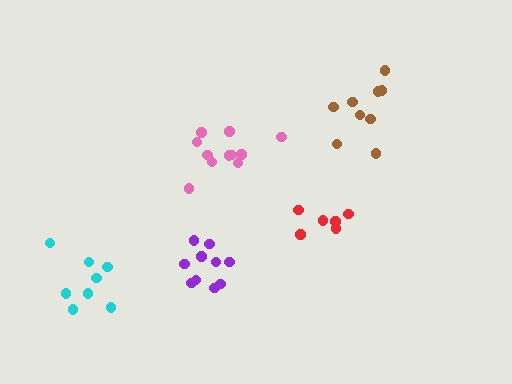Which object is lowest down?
The cyan cluster is bottommost.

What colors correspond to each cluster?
The clusters are colored: cyan, red, purple, brown, pink.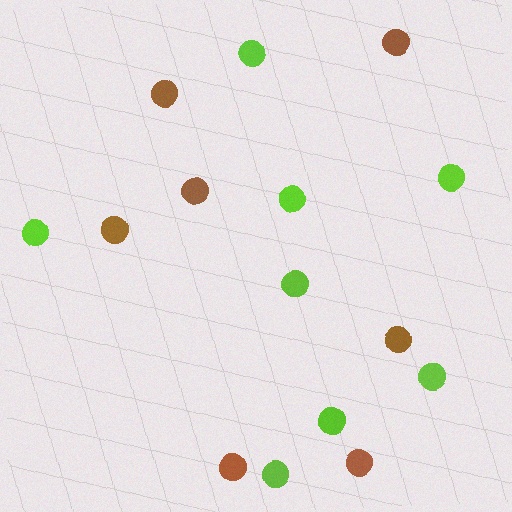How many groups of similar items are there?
There are 2 groups: one group of lime circles (8) and one group of brown circles (7).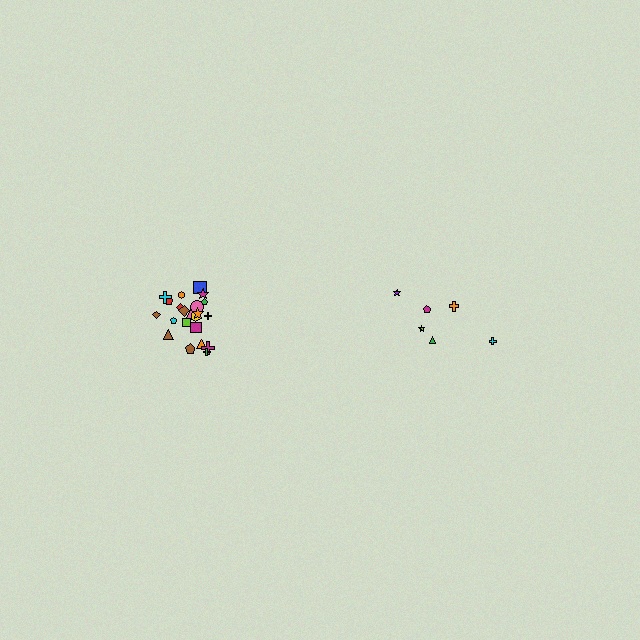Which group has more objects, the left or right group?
The left group.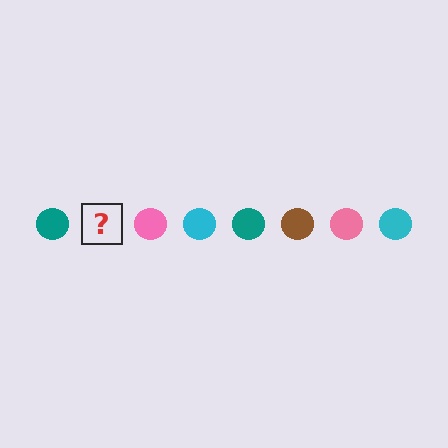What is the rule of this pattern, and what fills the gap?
The rule is that the pattern cycles through teal, brown, pink, cyan circles. The gap should be filled with a brown circle.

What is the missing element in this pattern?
The missing element is a brown circle.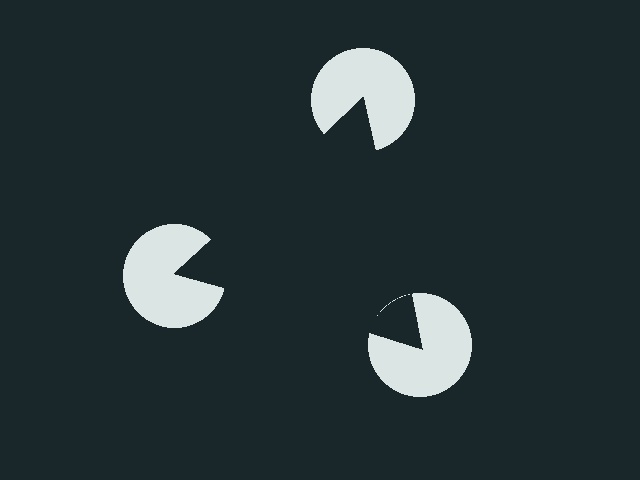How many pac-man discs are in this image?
There are 3 — one at each vertex of the illusory triangle.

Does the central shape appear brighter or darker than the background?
It typically appears slightly darker than the background, even though no actual brightness change is drawn.